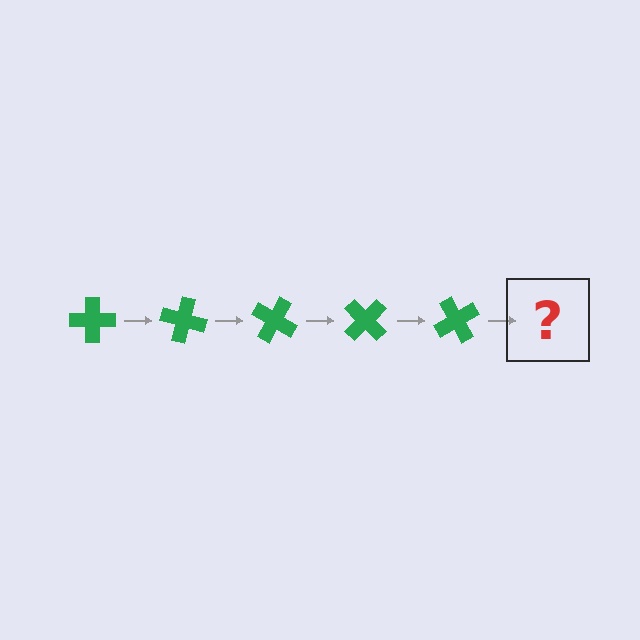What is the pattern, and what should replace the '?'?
The pattern is that the cross rotates 15 degrees each step. The '?' should be a green cross rotated 75 degrees.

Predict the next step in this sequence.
The next step is a green cross rotated 75 degrees.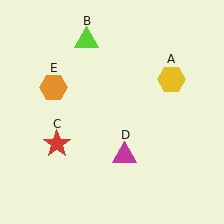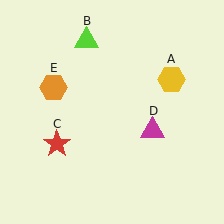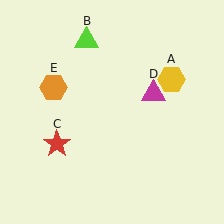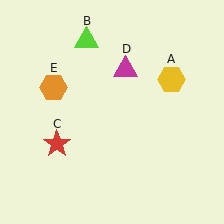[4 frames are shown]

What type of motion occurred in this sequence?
The magenta triangle (object D) rotated counterclockwise around the center of the scene.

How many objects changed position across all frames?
1 object changed position: magenta triangle (object D).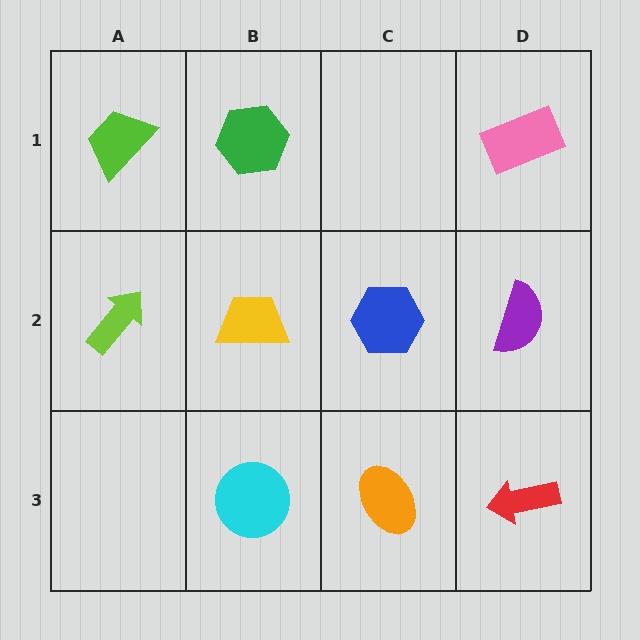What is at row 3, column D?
A red arrow.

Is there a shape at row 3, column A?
No, that cell is empty.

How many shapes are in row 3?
3 shapes.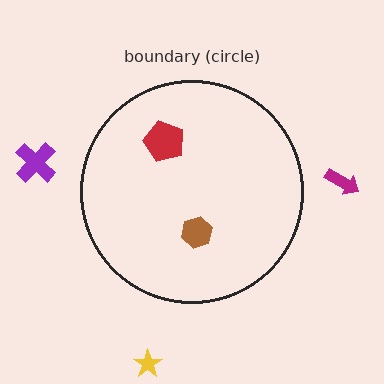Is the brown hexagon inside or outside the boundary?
Inside.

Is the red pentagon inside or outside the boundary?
Inside.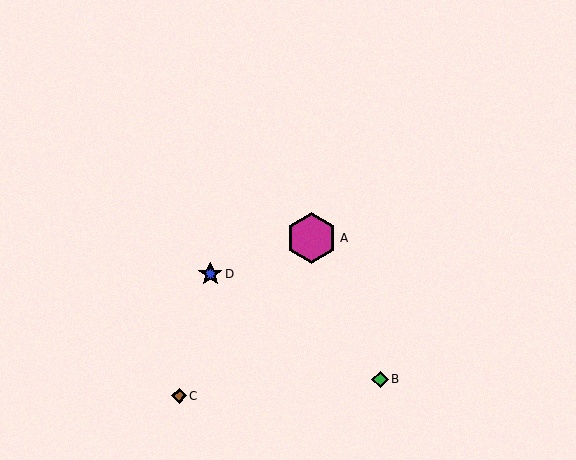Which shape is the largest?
The magenta hexagon (labeled A) is the largest.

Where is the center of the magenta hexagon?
The center of the magenta hexagon is at (312, 238).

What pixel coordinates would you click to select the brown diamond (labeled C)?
Click at (179, 396) to select the brown diamond C.